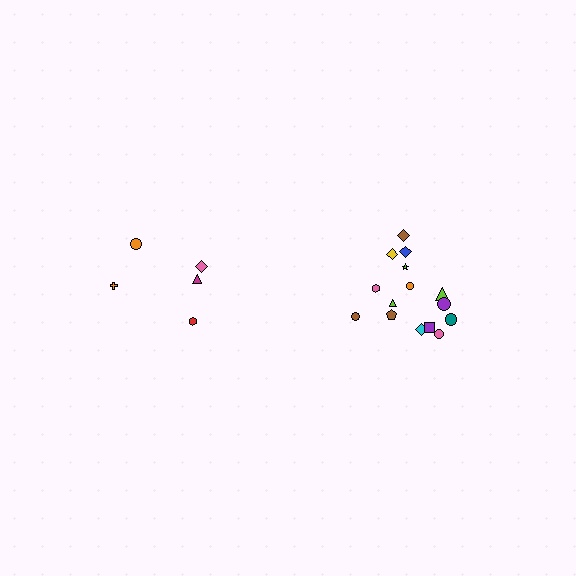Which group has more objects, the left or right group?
The right group.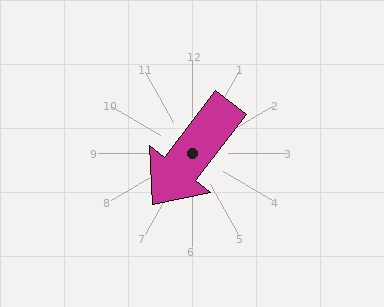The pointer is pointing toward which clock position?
Roughly 7 o'clock.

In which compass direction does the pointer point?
Southwest.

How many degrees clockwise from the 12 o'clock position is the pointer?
Approximately 217 degrees.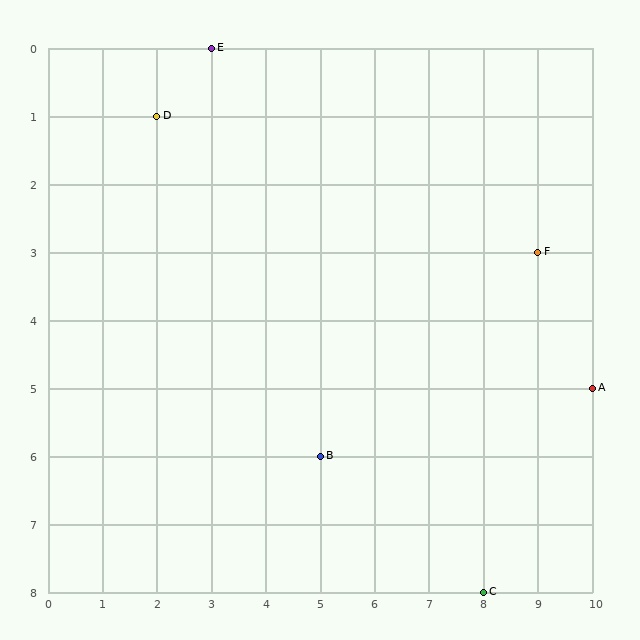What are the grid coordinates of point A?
Point A is at grid coordinates (10, 5).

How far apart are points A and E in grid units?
Points A and E are 7 columns and 5 rows apart (about 8.6 grid units diagonally).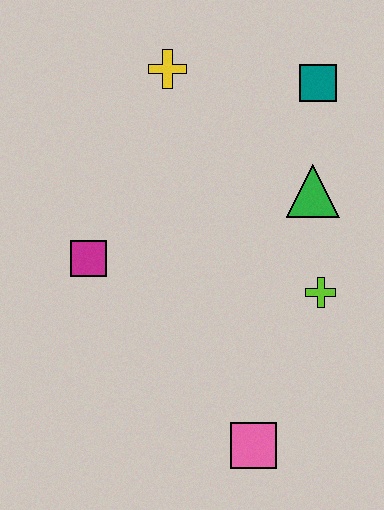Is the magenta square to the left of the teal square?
Yes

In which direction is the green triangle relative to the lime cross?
The green triangle is above the lime cross.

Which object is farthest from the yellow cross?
The pink square is farthest from the yellow cross.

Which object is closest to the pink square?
The lime cross is closest to the pink square.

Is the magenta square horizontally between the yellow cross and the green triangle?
No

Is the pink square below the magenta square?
Yes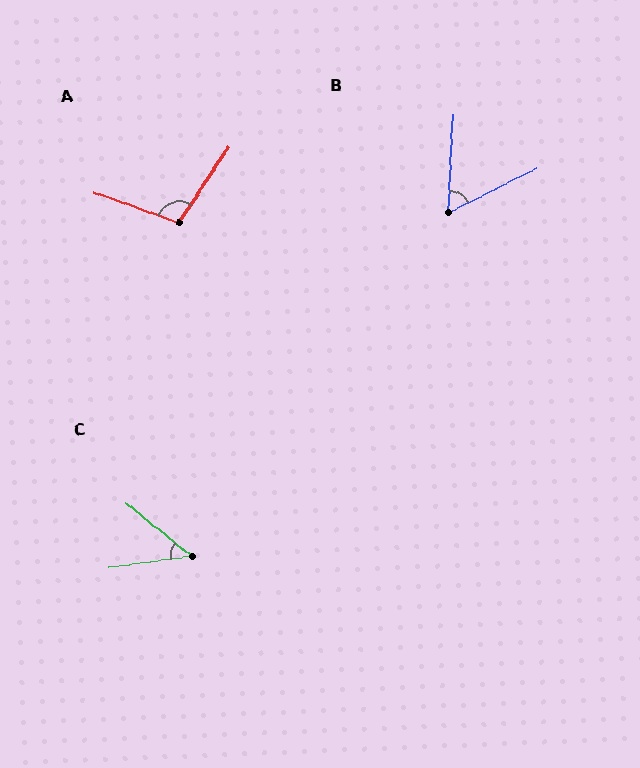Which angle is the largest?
A, at approximately 104 degrees.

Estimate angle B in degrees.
Approximately 60 degrees.